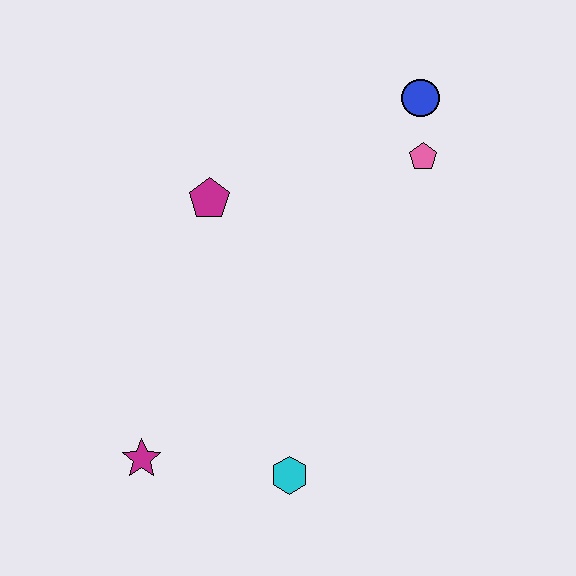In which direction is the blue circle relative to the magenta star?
The blue circle is above the magenta star.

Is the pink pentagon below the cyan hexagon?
No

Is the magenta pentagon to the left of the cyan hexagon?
Yes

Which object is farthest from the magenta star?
The blue circle is farthest from the magenta star.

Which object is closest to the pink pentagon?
The blue circle is closest to the pink pentagon.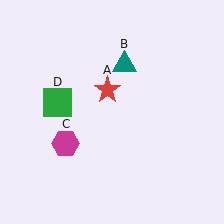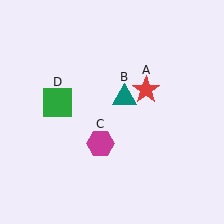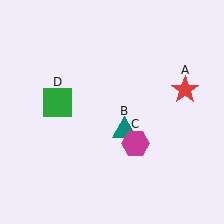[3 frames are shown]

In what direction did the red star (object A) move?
The red star (object A) moved right.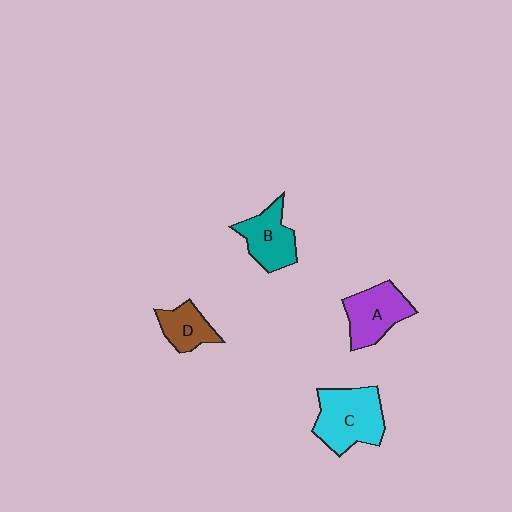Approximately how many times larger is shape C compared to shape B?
Approximately 1.4 times.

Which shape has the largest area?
Shape C (cyan).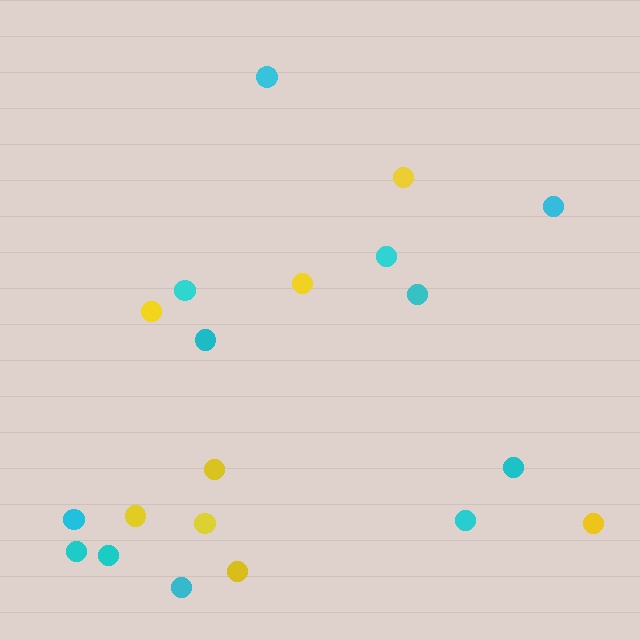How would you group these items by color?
There are 2 groups: one group of cyan circles (12) and one group of yellow circles (8).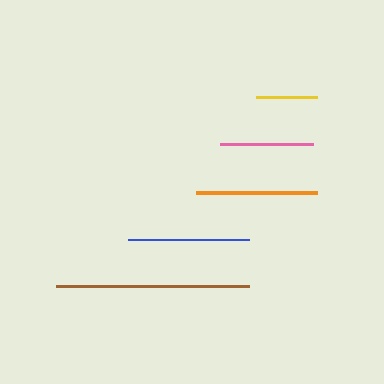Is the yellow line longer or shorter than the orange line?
The orange line is longer than the yellow line.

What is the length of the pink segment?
The pink segment is approximately 93 pixels long.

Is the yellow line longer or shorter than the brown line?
The brown line is longer than the yellow line.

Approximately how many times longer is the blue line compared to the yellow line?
The blue line is approximately 2.0 times the length of the yellow line.